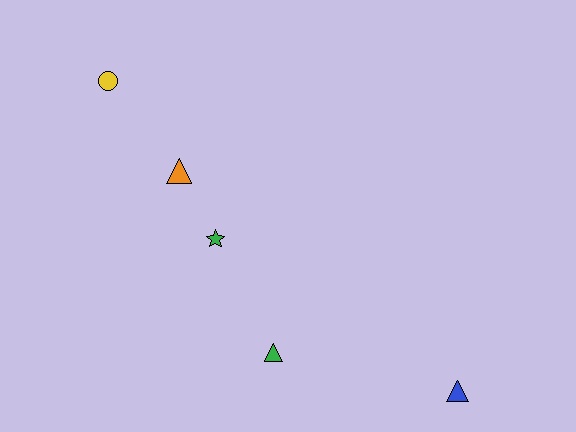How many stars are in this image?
There is 1 star.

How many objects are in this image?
There are 5 objects.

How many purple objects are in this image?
There are no purple objects.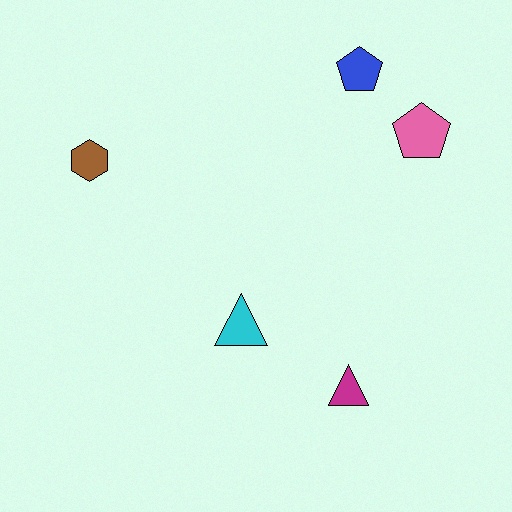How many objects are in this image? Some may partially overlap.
There are 5 objects.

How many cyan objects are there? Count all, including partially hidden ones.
There is 1 cyan object.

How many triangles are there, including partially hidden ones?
There are 2 triangles.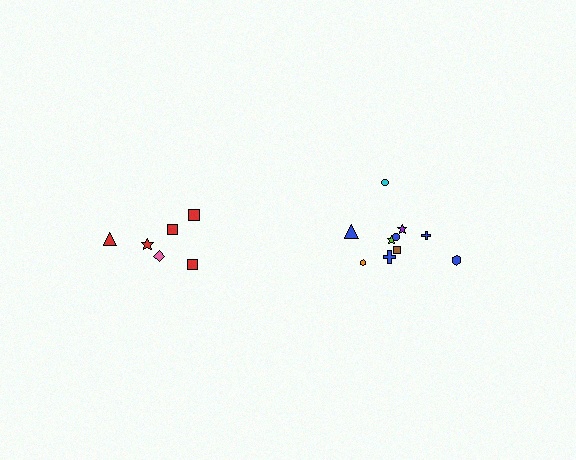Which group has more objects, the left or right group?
The right group.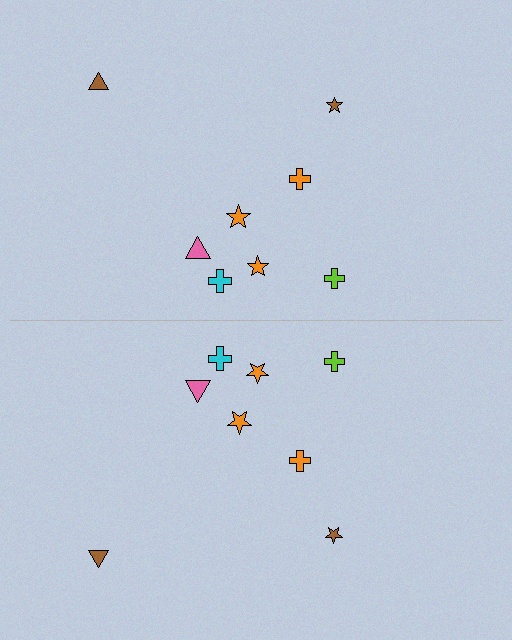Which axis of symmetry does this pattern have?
The pattern has a horizontal axis of symmetry running through the center of the image.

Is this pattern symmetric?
Yes, this pattern has bilateral (reflection) symmetry.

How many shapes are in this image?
There are 16 shapes in this image.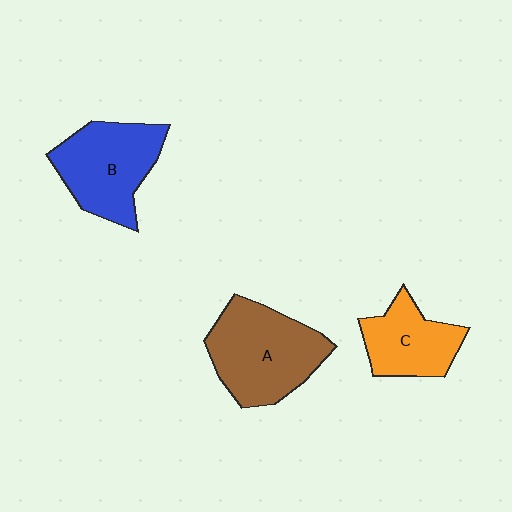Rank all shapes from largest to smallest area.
From largest to smallest: A (brown), B (blue), C (orange).